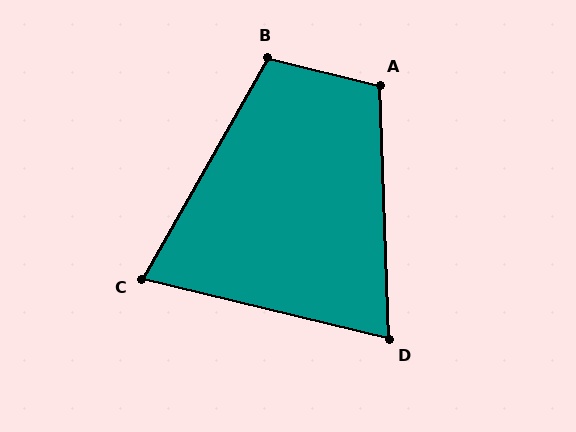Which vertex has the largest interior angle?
A, at approximately 106 degrees.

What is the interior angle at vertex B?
Approximately 106 degrees (obtuse).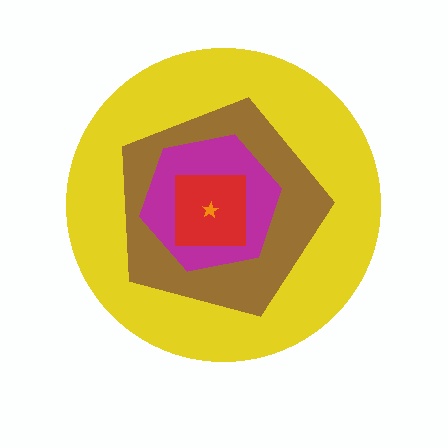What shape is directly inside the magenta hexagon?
The red square.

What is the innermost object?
The orange star.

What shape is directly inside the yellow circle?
The brown pentagon.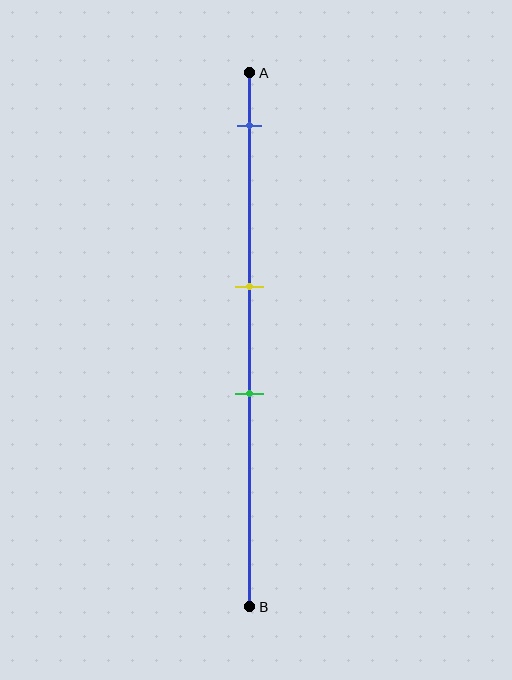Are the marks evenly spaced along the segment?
No, the marks are not evenly spaced.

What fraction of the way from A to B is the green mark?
The green mark is approximately 60% (0.6) of the way from A to B.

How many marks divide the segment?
There are 3 marks dividing the segment.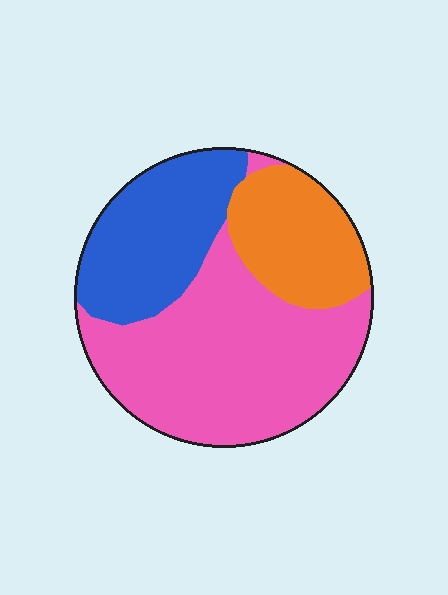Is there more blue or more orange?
Blue.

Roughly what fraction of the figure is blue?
Blue covers 27% of the figure.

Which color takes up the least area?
Orange, at roughly 20%.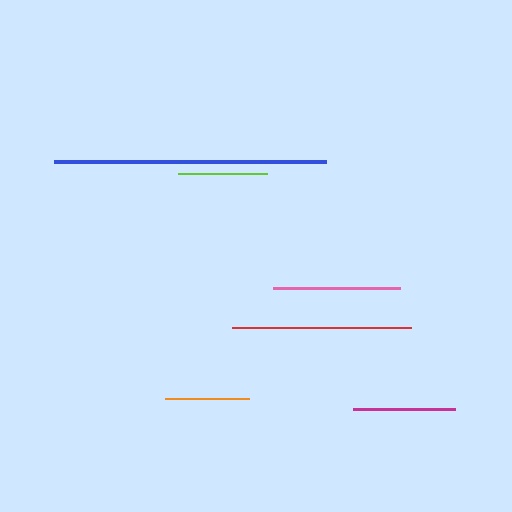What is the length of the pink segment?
The pink segment is approximately 128 pixels long.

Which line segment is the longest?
The blue line is the longest at approximately 272 pixels.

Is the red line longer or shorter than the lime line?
The red line is longer than the lime line.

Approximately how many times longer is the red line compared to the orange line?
The red line is approximately 2.1 times the length of the orange line.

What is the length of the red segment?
The red segment is approximately 179 pixels long.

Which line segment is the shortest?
The orange line is the shortest at approximately 84 pixels.